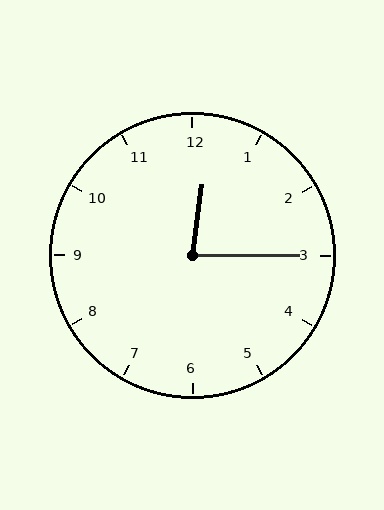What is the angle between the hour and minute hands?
Approximately 82 degrees.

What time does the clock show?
12:15.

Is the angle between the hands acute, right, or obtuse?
It is acute.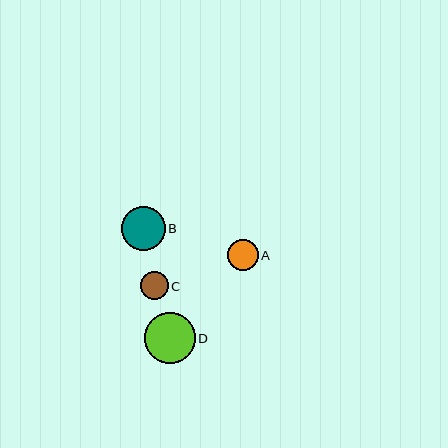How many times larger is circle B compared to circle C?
Circle B is approximately 1.6 times the size of circle C.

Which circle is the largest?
Circle D is the largest with a size of approximately 51 pixels.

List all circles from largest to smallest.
From largest to smallest: D, B, A, C.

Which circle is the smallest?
Circle C is the smallest with a size of approximately 28 pixels.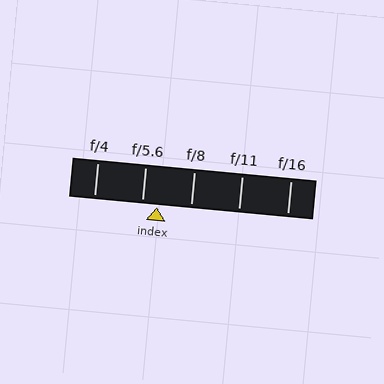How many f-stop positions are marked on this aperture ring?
There are 5 f-stop positions marked.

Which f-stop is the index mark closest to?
The index mark is closest to f/5.6.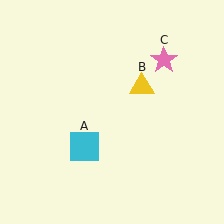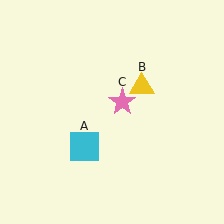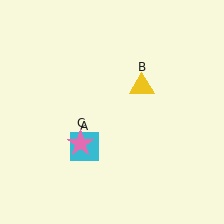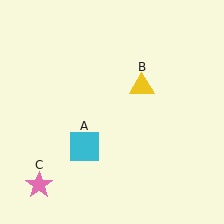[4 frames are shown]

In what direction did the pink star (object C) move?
The pink star (object C) moved down and to the left.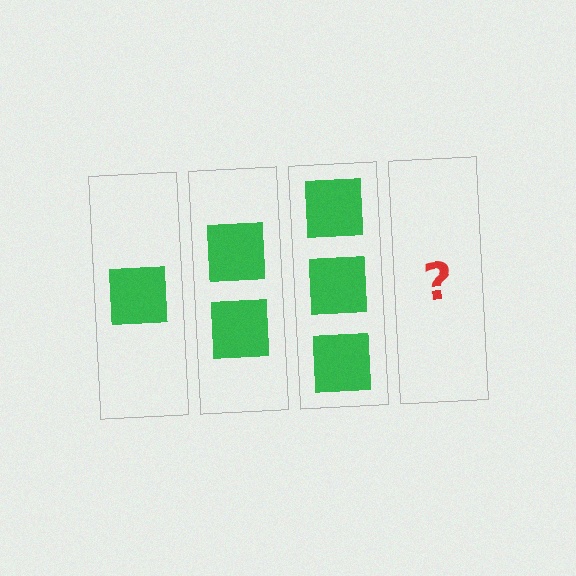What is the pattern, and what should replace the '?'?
The pattern is that each step adds one more square. The '?' should be 4 squares.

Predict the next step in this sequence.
The next step is 4 squares.